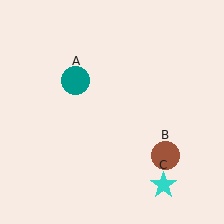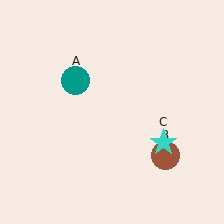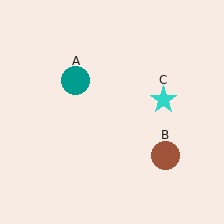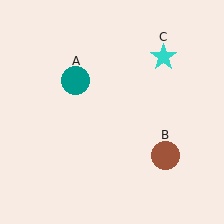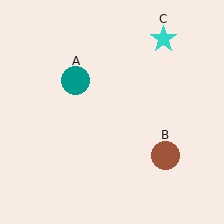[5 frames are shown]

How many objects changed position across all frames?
1 object changed position: cyan star (object C).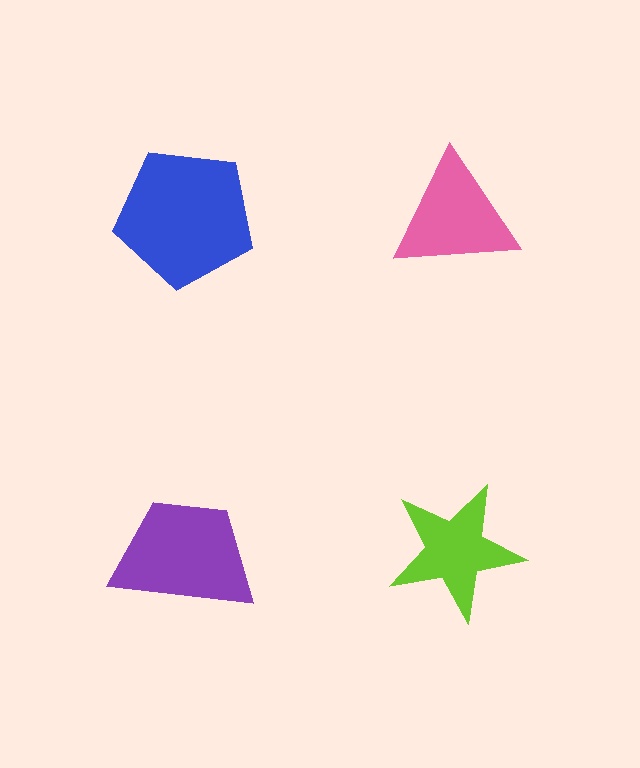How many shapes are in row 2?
2 shapes.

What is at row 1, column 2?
A pink triangle.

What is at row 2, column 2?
A lime star.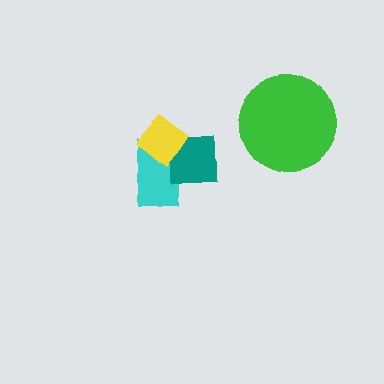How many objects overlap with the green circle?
0 objects overlap with the green circle.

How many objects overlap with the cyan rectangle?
2 objects overlap with the cyan rectangle.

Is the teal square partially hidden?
Yes, it is partially covered by another shape.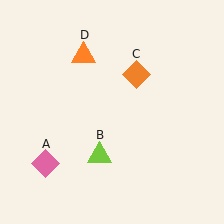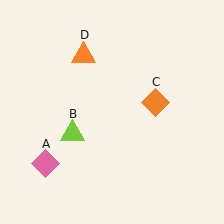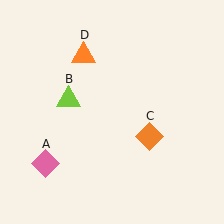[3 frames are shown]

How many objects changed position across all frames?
2 objects changed position: lime triangle (object B), orange diamond (object C).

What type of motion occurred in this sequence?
The lime triangle (object B), orange diamond (object C) rotated clockwise around the center of the scene.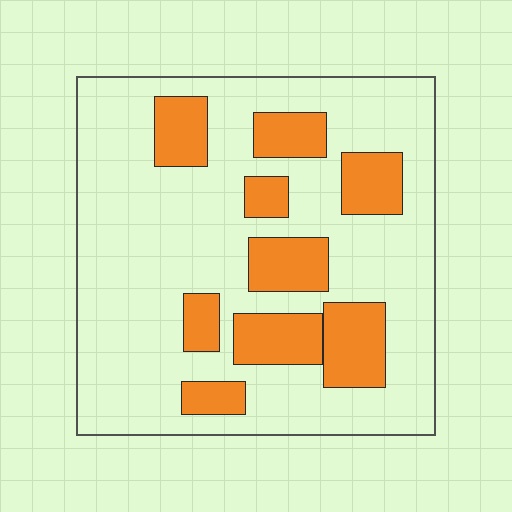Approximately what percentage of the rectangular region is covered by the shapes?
Approximately 25%.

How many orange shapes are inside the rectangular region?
9.